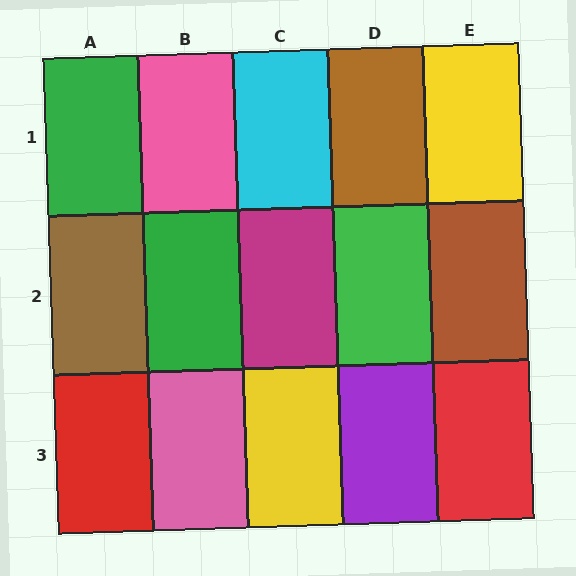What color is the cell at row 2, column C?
Magenta.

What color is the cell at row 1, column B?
Pink.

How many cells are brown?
3 cells are brown.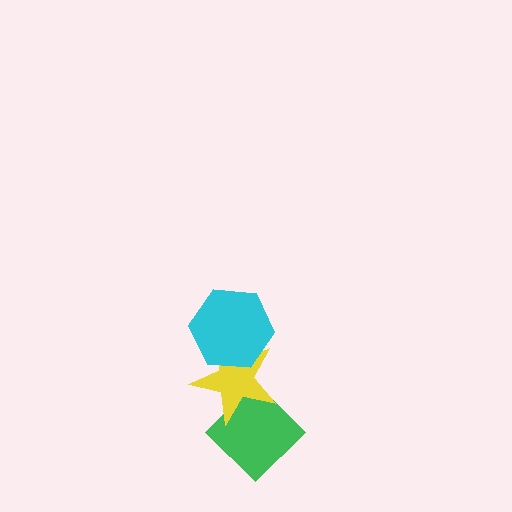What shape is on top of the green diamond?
The yellow star is on top of the green diamond.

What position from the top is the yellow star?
The yellow star is 2nd from the top.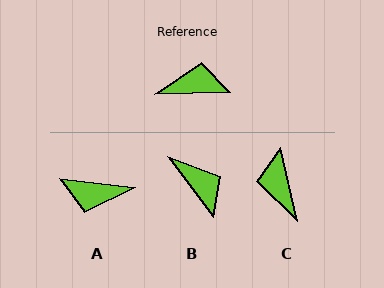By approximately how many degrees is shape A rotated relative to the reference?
Approximately 172 degrees counter-clockwise.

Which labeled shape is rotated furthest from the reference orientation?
A, about 172 degrees away.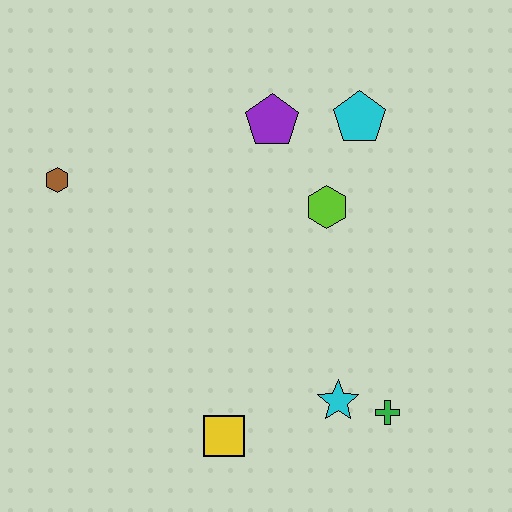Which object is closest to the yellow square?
The cyan star is closest to the yellow square.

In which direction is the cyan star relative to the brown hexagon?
The cyan star is to the right of the brown hexagon.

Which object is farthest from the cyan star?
The brown hexagon is farthest from the cyan star.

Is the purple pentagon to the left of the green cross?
Yes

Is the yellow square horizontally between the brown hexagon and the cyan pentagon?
Yes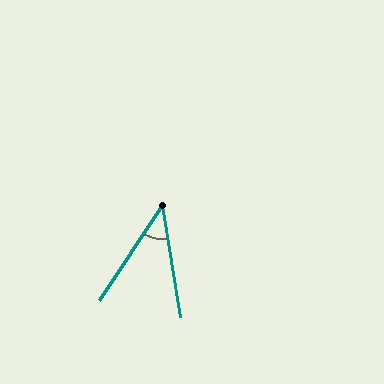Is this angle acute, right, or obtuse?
It is acute.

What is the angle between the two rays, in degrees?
Approximately 43 degrees.